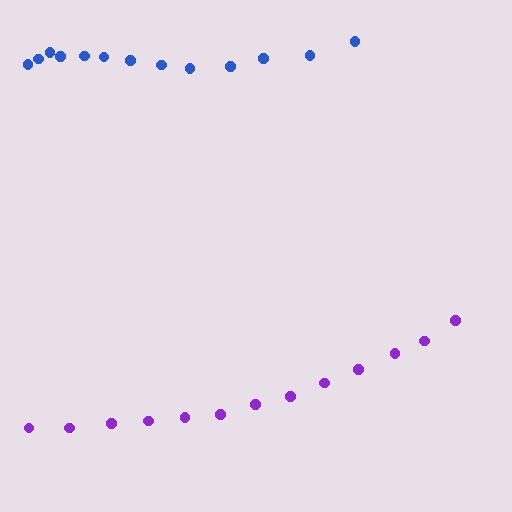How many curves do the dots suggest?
There are 2 distinct paths.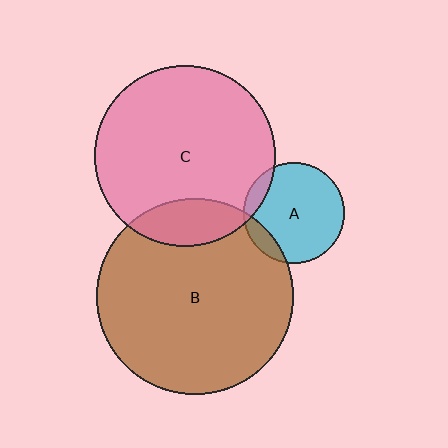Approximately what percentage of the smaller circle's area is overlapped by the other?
Approximately 15%.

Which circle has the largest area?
Circle B (brown).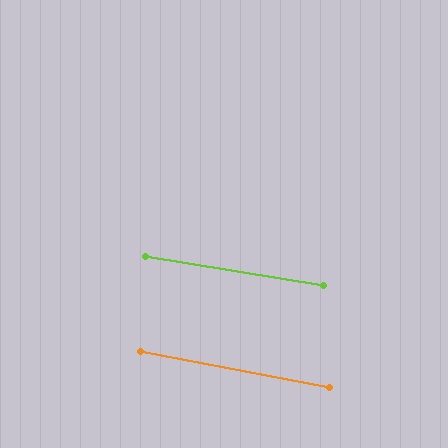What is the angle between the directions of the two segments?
Approximately 2 degrees.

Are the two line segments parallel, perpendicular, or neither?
Parallel — their directions differ by only 1.7°.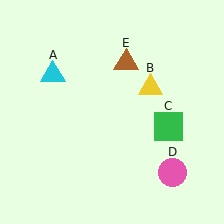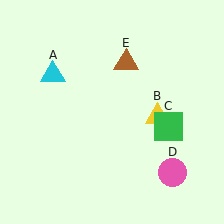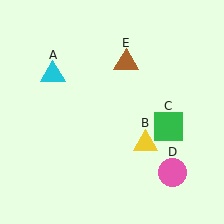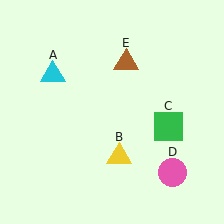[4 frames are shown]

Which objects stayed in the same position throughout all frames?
Cyan triangle (object A) and green square (object C) and pink circle (object D) and brown triangle (object E) remained stationary.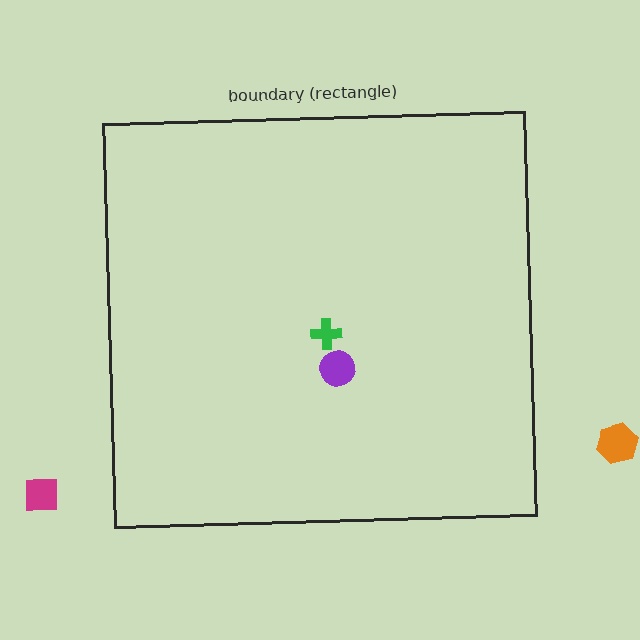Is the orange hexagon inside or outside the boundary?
Outside.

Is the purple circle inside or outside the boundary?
Inside.